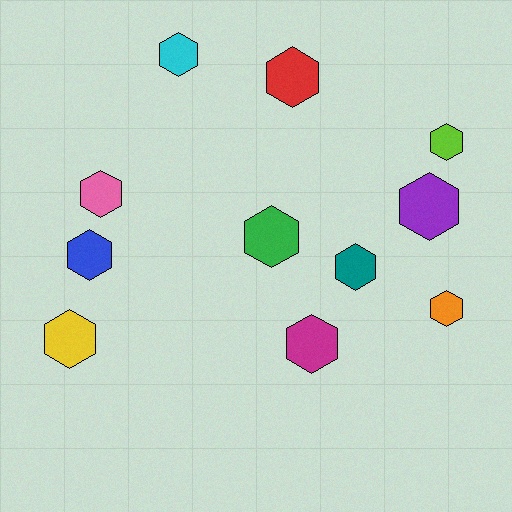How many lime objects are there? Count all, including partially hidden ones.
There is 1 lime object.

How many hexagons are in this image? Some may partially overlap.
There are 11 hexagons.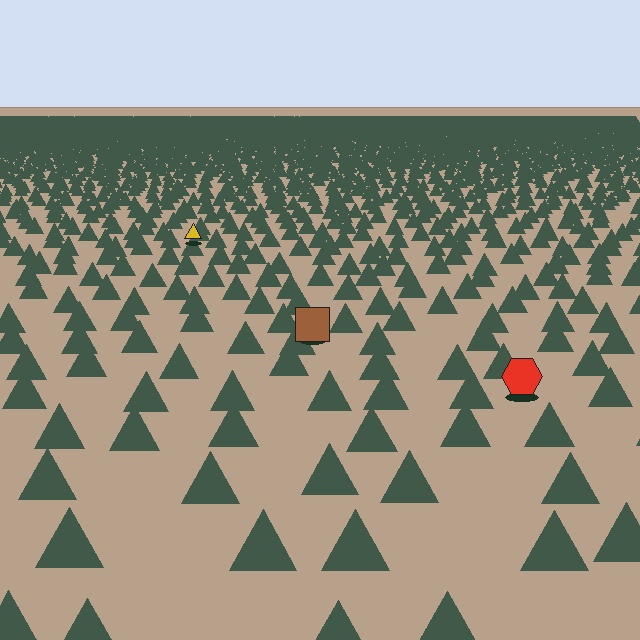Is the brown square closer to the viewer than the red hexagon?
No. The red hexagon is closer — you can tell from the texture gradient: the ground texture is coarser near it.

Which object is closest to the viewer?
The red hexagon is closest. The texture marks near it are larger and more spread out.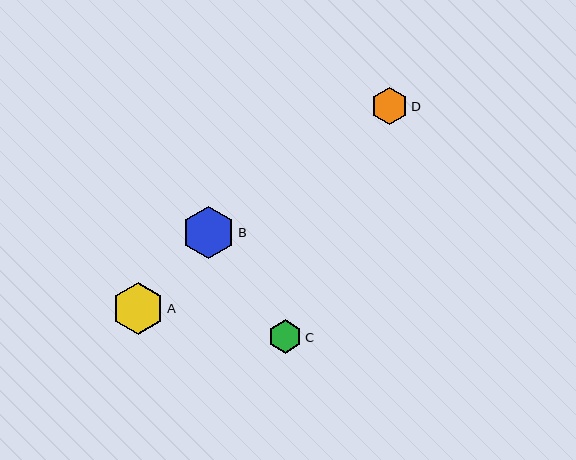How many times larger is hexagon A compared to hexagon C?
Hexagon A is approximately 1.6 times the size of hexagon C.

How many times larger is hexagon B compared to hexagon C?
Hexagon B is approximately 1.6 times the size of hexagon C.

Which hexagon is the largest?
Hexagon B is the largest with a size of approximately 53 pixels.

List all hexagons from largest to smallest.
From largest to smallest: B, A, D, C.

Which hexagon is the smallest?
Hexagon C is the smallest with a size of approximately 34 pixels.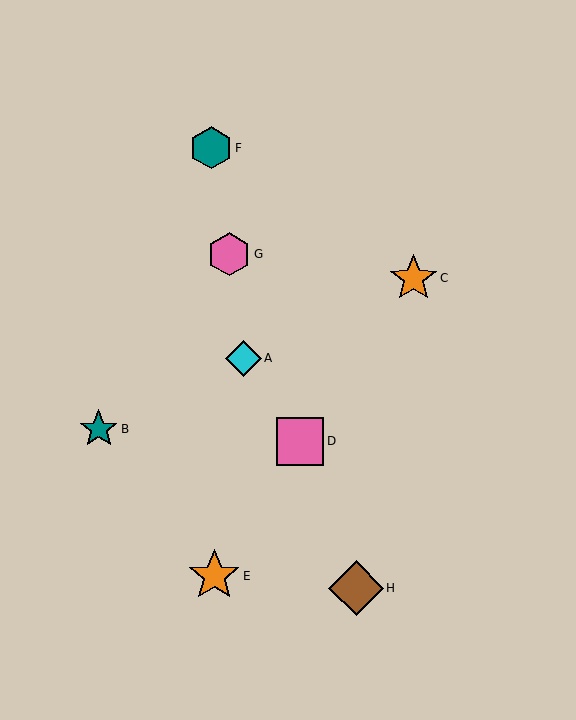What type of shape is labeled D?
Shape D is a pink square.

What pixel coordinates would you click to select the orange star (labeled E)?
Click at (214, 576) to select the orange star E.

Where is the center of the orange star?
The center of the orange star is at (214, 576).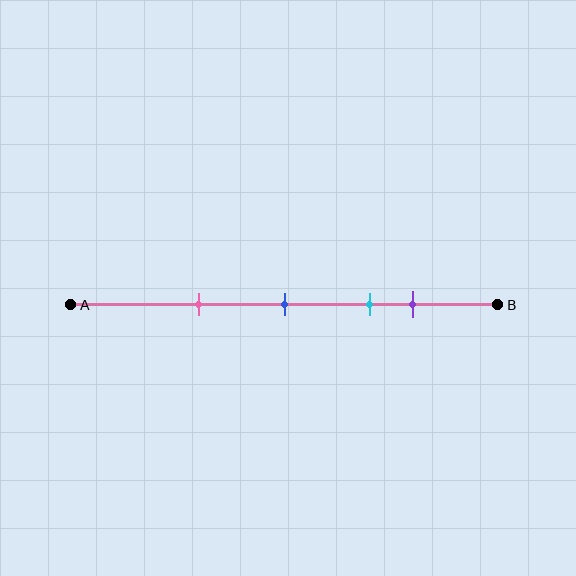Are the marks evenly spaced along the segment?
No, the marks are not evenly spaced.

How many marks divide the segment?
There are 4 marks dividing the segment.